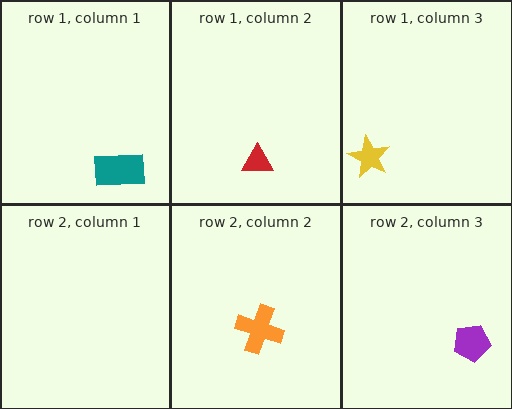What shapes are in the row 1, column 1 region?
The teal rectangle.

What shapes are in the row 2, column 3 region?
The purple pentagon.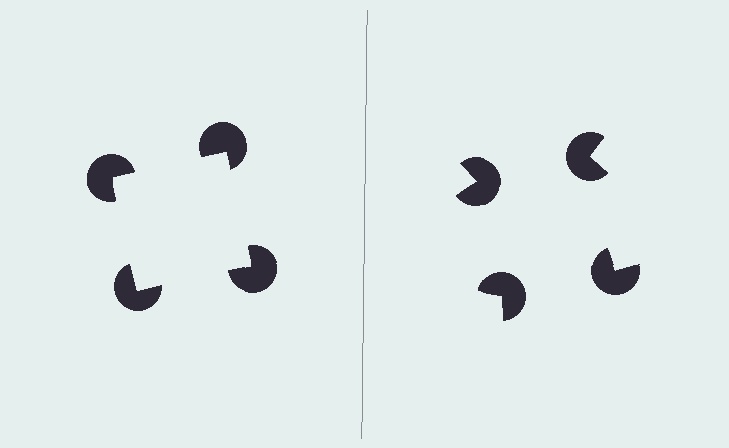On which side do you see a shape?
An illusory square appears on the left side. On the right side the wedge cuts are rotated, so no coherent shape forms.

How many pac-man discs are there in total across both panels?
8 — 4 on each side.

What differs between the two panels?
The pac-man discs are positioned identically on both sides; only the wedge orientations differ. On the left they align to a square; on the right they are misaligned.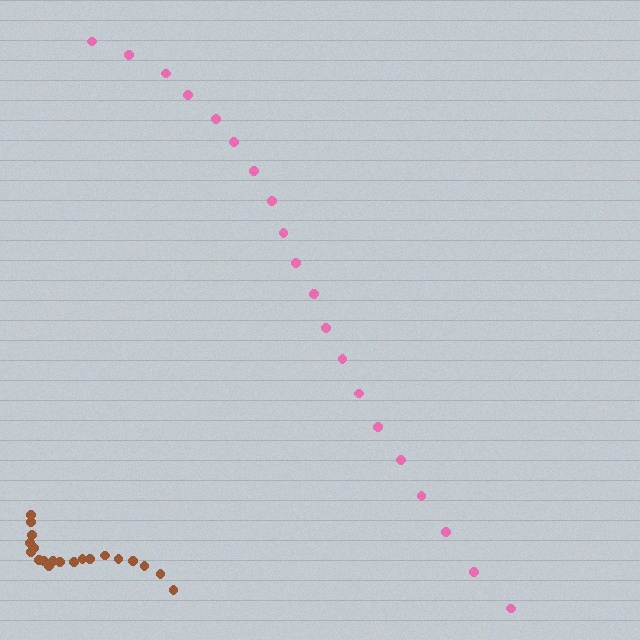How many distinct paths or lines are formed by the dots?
There are 2 distinct paths.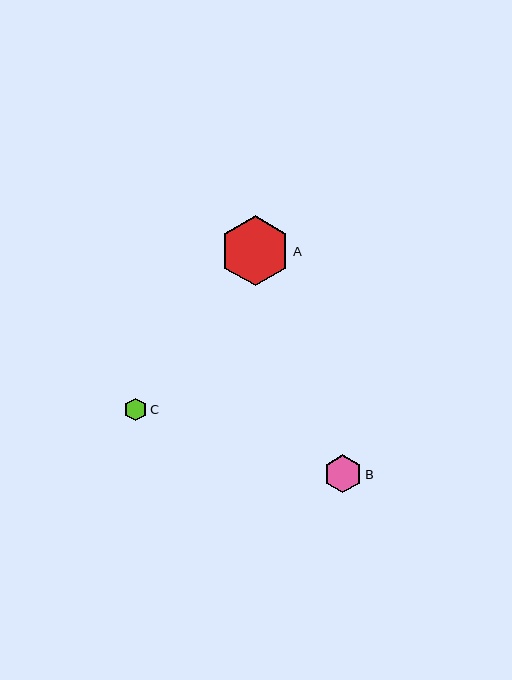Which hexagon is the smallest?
Hexagon C is the smallest with a size of approximately 23 pixels.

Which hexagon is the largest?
Hexagon A is the largest with a size of approximately 70 pixels.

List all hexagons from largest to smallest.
From largest to smallest: A, B, C.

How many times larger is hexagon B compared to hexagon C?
Hexagon B is approximately 1.7 times the size of hexagon C.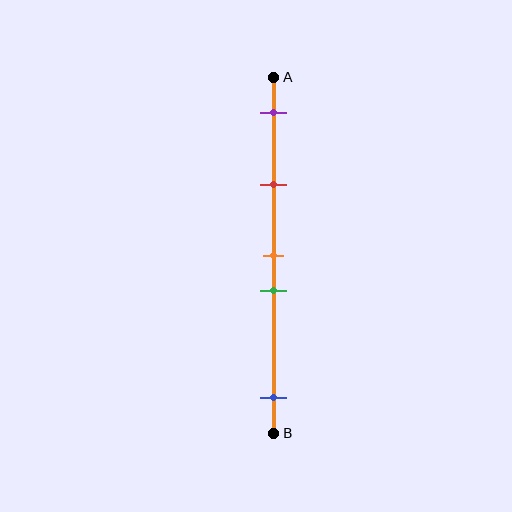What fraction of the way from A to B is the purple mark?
The purple mark is approximately 10% (0.1) of the way from A to B.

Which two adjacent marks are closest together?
The orange and green marks are the closest adjacent pair.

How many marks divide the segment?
There are 5 marks dividing the segment.